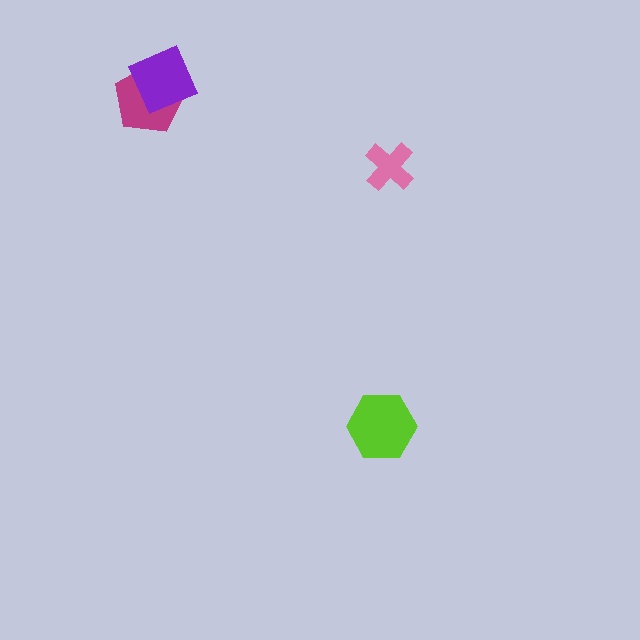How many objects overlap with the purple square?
1 object overlaps with the purple square.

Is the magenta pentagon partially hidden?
Yes, it is partially covered by another shape.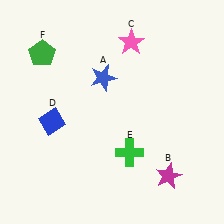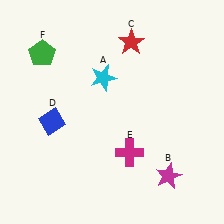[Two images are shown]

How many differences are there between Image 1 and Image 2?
There are 3 differences between the two images.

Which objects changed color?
A changed from blue to cyan. C changed from pink to red. E changed from green to magenta.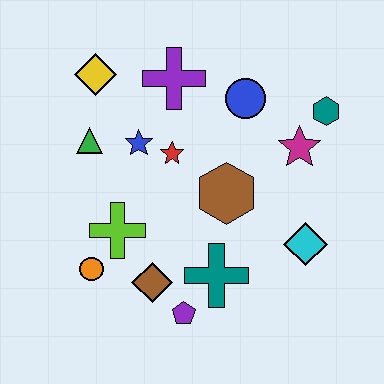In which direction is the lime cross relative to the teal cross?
The lime cross is to the left of the teal cross.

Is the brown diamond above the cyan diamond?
No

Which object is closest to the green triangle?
The blue star is closest to the green triangle.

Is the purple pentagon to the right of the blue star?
Yes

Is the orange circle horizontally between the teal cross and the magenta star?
No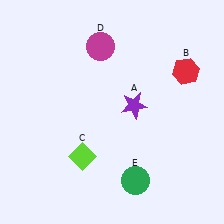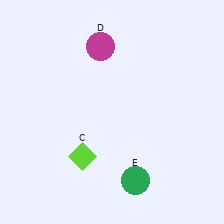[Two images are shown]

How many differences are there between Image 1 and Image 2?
There are 2 differences between the two images.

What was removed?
The red hexagon (B), the purple star (A) were removed in Image 2.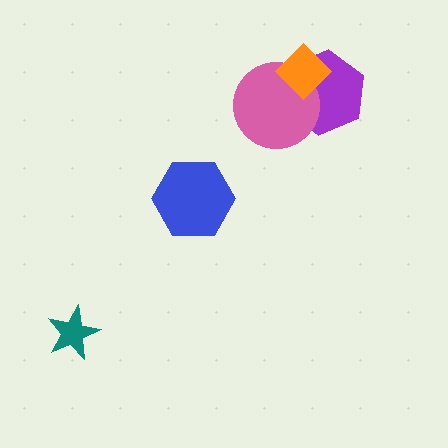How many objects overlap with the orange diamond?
2 objects overlap with the orange diamond.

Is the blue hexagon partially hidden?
No, no other shape covers it.